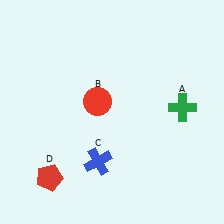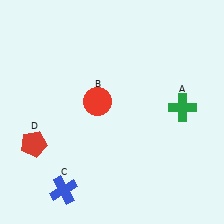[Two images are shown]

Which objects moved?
The objects that moved are: the blue cross (C), the red pentagon (D).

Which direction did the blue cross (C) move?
The blue cross (C) moved left.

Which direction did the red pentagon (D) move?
The red pentagon (D) moved up.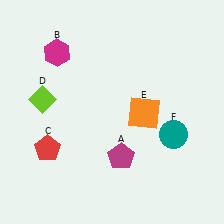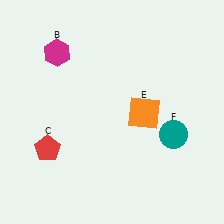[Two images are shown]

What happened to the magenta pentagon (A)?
The magenta pentagon (A) was removed in Image 2. It was in the bottom-right area of Image 1.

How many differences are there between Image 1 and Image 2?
There are 2 differences between the two images.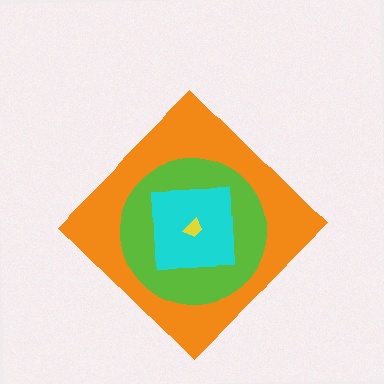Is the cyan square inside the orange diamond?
Yes.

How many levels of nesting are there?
4.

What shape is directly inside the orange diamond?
The lime circle.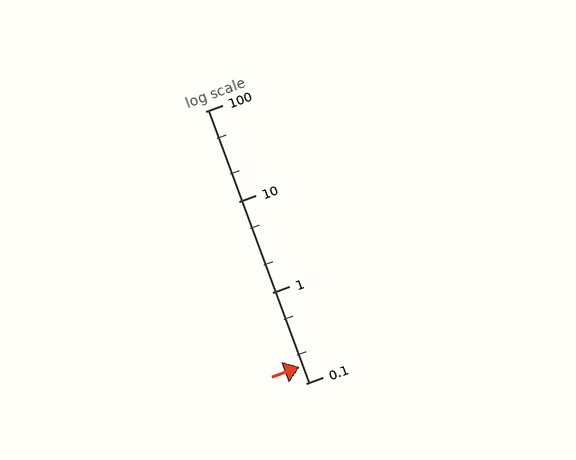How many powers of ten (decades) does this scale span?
The scale spans 3 decades, from 0.1 to 100.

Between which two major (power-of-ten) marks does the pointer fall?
The pointer is between 0.1 and 1.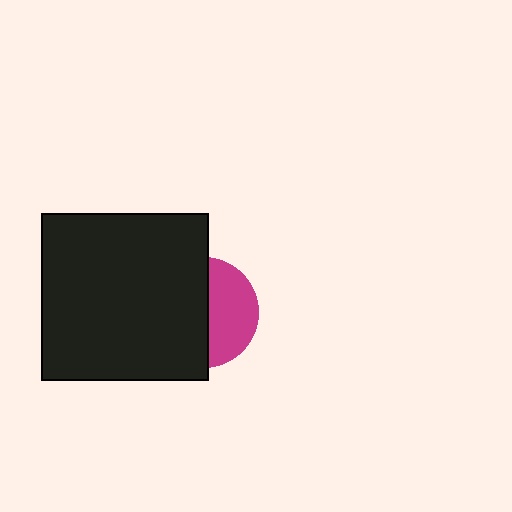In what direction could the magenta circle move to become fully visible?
The magenta circle could move right. That would shift it out from behind the black square entirely.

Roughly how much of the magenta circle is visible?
A small part of it is visible (roughly 43%).